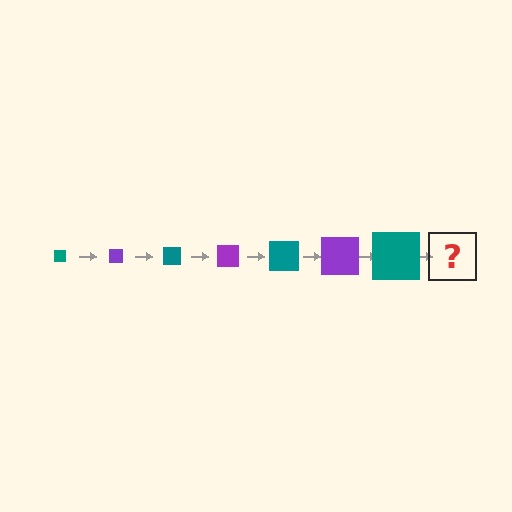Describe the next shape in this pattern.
It should be a purple square, larger than the previous one.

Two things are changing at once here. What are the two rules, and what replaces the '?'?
The two rules are that the square grows larger each step and the color cycles through teal and purple. The '?' should be a purple square, larger than the previous one.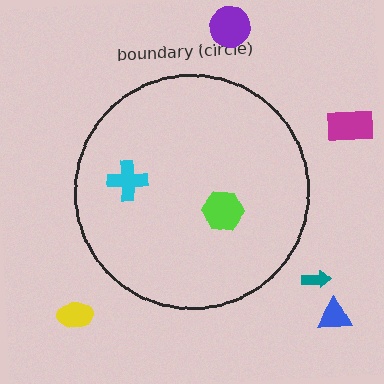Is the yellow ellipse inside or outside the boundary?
Outside.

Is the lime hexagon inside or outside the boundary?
Inside.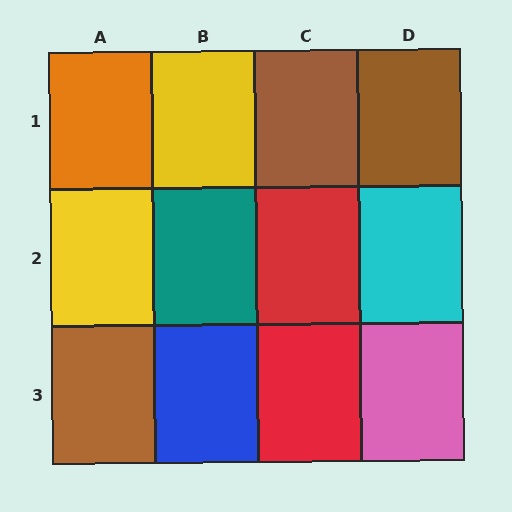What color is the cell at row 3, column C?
Red.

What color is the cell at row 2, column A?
Yellow.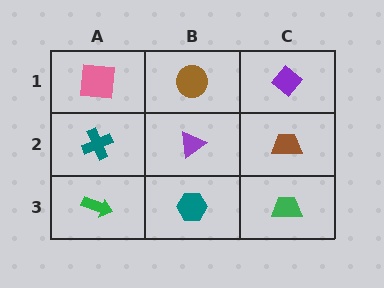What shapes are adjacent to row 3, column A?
A teal cross (row 2, column A), a teal hexagon (row 3, column B).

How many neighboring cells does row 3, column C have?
2.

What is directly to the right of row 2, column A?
A purple triangle.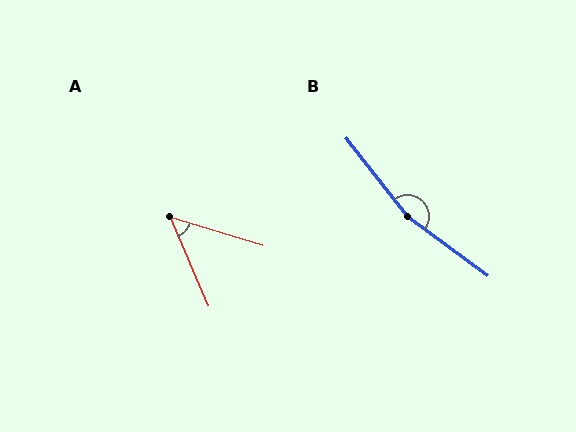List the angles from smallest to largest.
A (50°), B (164°).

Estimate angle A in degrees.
Approximately 50 degrees.